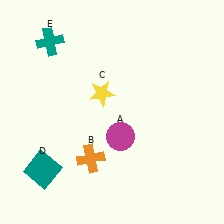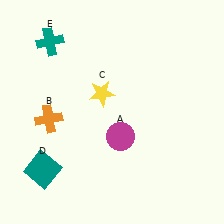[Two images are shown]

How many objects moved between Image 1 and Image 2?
1 object moved between the two images.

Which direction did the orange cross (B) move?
The orange cross (B) moved left.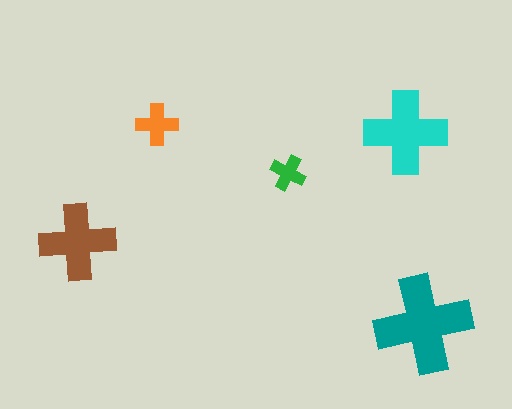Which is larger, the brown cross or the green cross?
The brown one.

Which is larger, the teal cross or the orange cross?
The teal one.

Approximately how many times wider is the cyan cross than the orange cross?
About 2 times wider.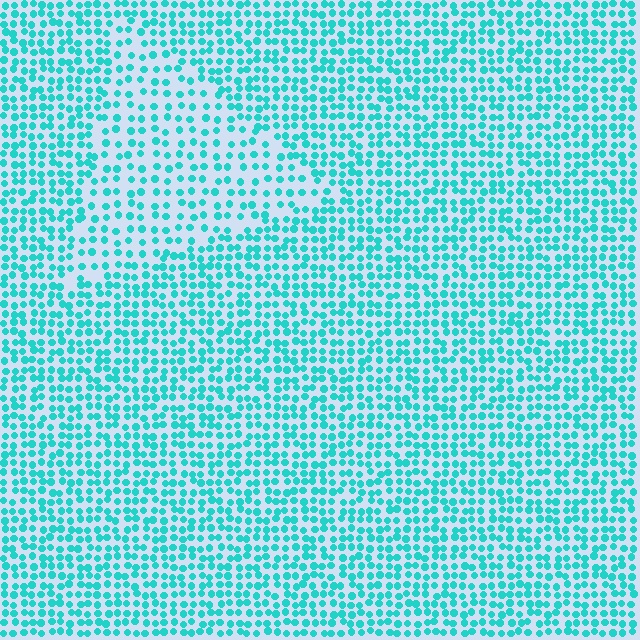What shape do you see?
I see a triangle.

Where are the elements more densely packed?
The elements are more densely packed outside the triangle boundary.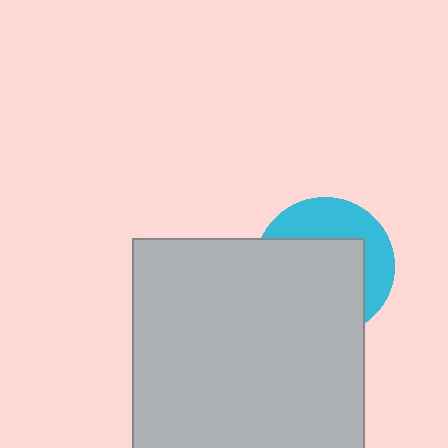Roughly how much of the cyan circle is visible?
A small part of it is visible (roughly 37%).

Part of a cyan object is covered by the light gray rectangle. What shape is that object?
It is a circle.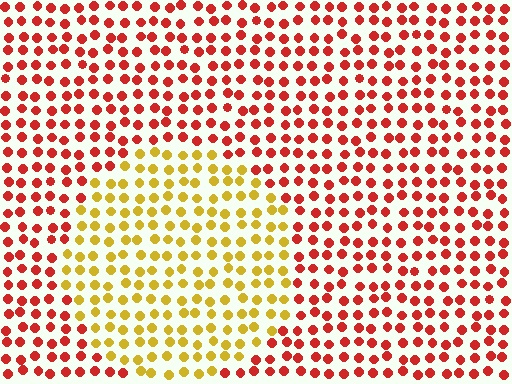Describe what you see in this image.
The image is filled with small red elements in a uniform arrangement. A circle-shaped region is visible where the elements are tinted to a slightly different hue, forming a subtle color boundary.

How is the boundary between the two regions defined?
The boundary is defined purely by a slight shift in hue (about 50 degrees). Spacing, size, and orientation are identical on both sides.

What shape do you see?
I see a circle.